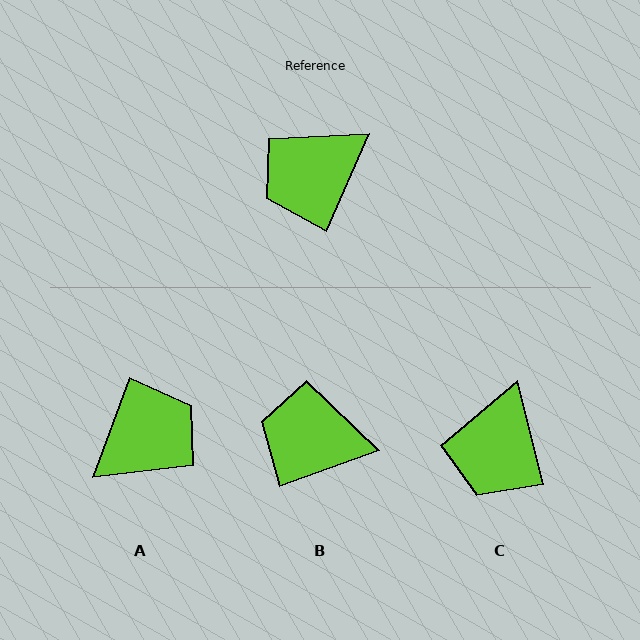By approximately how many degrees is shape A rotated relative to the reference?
Approximately 176 degrees clockwise.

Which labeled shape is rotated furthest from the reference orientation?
A, about 176 degrees away.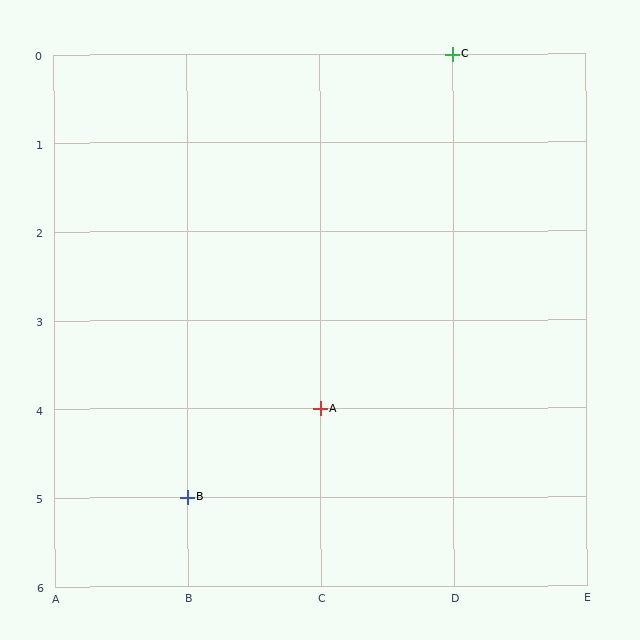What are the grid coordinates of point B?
Point B is at grid coordinates (B, 5).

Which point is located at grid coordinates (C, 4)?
Point A is at (C, 4).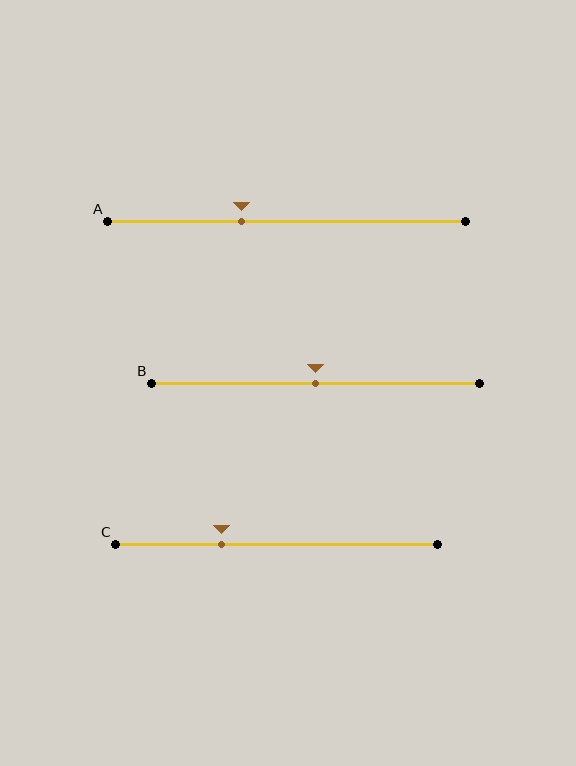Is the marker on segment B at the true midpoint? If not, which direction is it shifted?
Yes, the marker on segment B is at the true midpoint.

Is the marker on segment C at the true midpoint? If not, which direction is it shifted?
No, the marker on segment C is shifted to the left by about 17% of the segment length.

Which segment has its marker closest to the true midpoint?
Segment B has its marker closest to the true midpoint.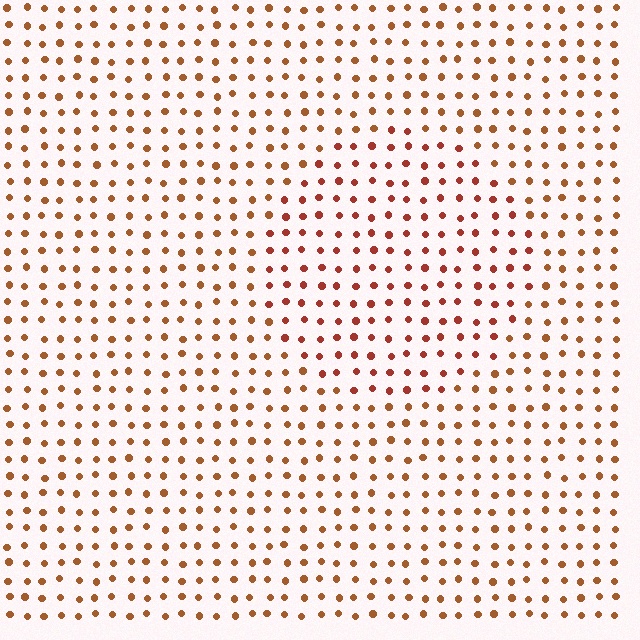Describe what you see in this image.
The image is filled with small brown elements in a uniform arrangement. A circle-shaped region is visible where the elements are tinted to a slightly different hue, forming a subtle color boundary.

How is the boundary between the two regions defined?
The boundary is defined purely by a slight shift in hue (about 21 degrees). Spacing, size, and orientation are identical on both sides.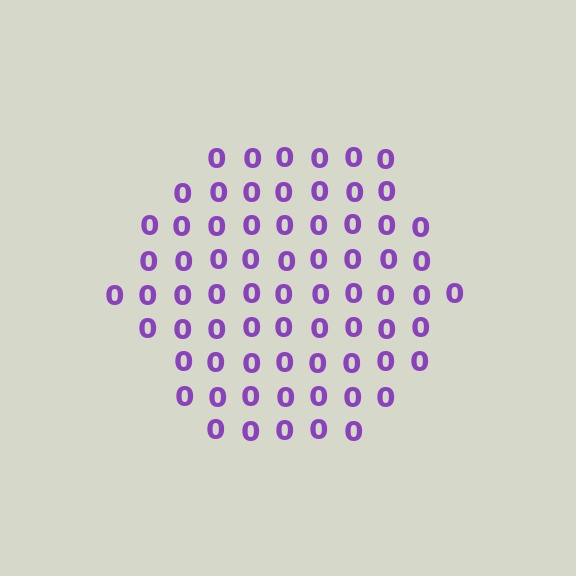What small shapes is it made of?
It is made of small digit 0's.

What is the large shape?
The large shape is a hexagon.